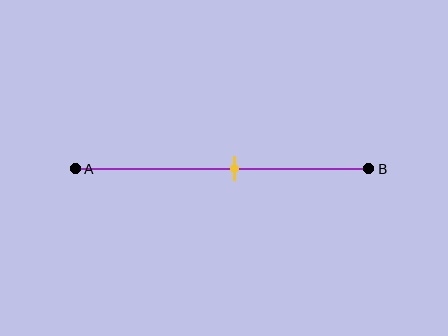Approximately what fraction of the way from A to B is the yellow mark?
The yellow mark is approximately 55% of the way from A to B.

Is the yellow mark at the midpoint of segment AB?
No, the mark is at about 55% from A, not at the 50% midpoint.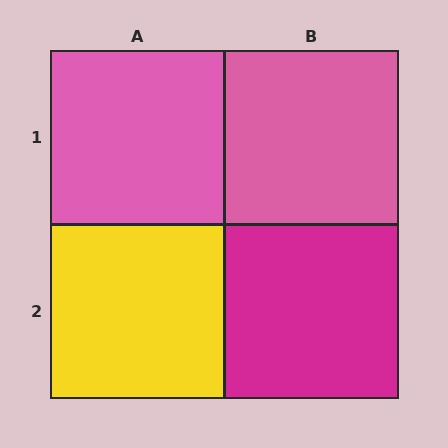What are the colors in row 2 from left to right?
Yellow, magenta.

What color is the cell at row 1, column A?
Pink.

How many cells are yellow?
1 cell is yellow.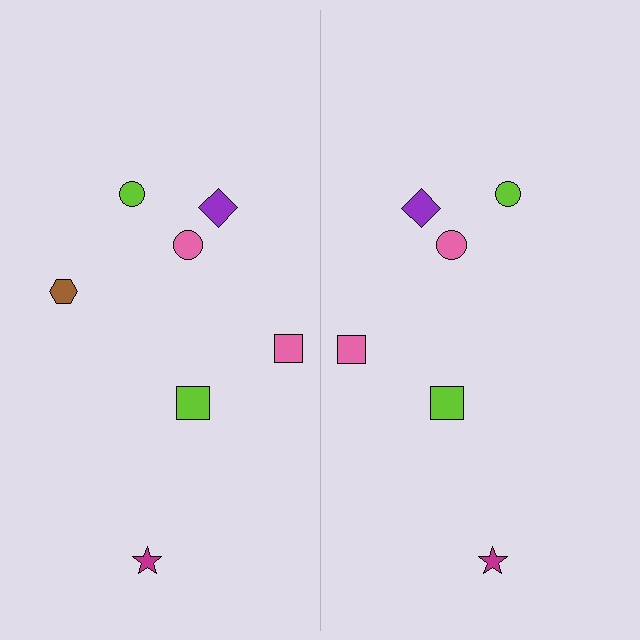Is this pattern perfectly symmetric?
No, the pattern is not perfectly symmetric. A brown hexagon is missing from the right side.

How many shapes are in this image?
There are 13 shapes in this image.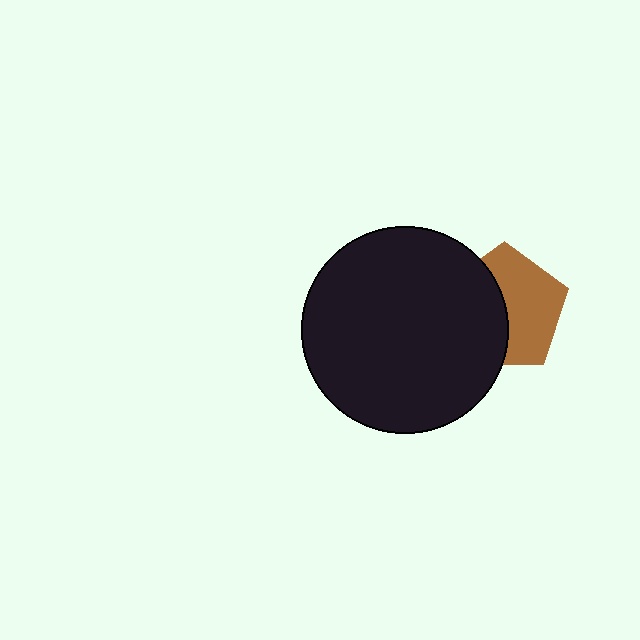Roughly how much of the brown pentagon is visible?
About half of it is visible (roughly 53%).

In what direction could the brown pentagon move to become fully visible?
The brown pentagon could move right. That would shift it out from behind the black circle entirely.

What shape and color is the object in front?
The object in front is a black circle.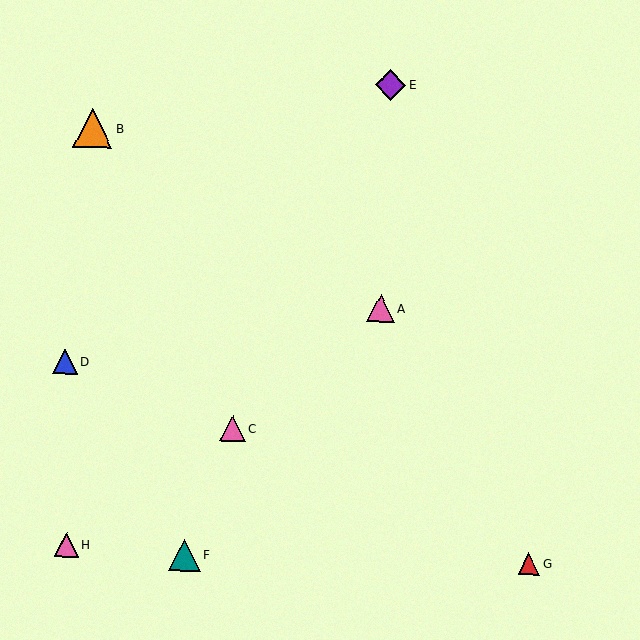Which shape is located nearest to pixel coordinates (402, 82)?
The purple diamond (labeled E) at (390, 85) is nearest to that location.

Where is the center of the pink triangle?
The center of the pink triangle is at (381, 308).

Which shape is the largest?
The orange triangle (labeled B) is the largest.